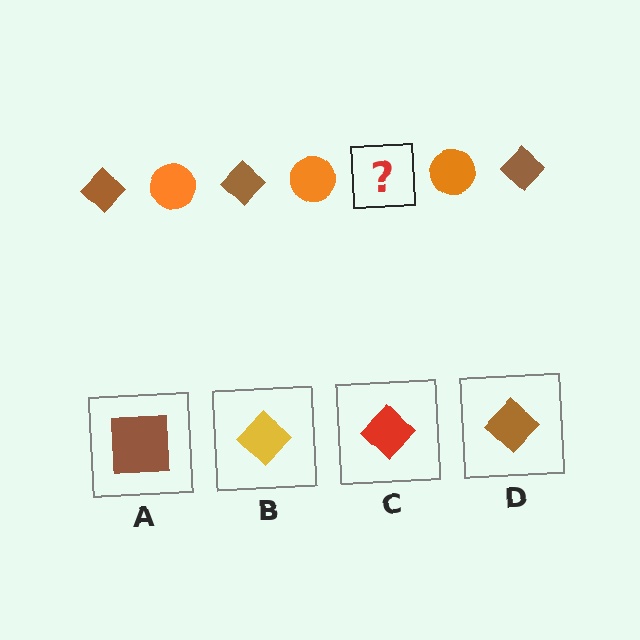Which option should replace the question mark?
Option D.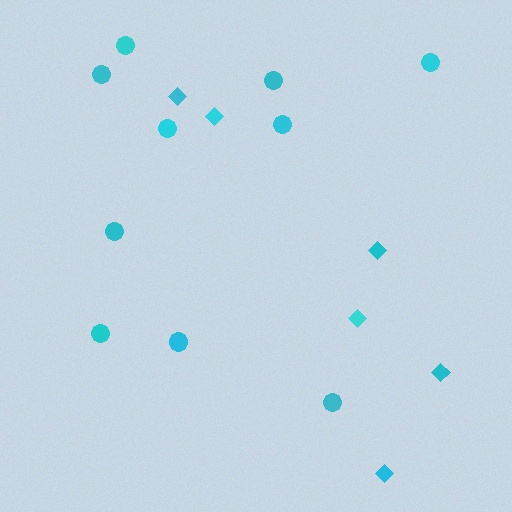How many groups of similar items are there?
There are 2 groups: one group of circles (10) and one group of diamonds (6).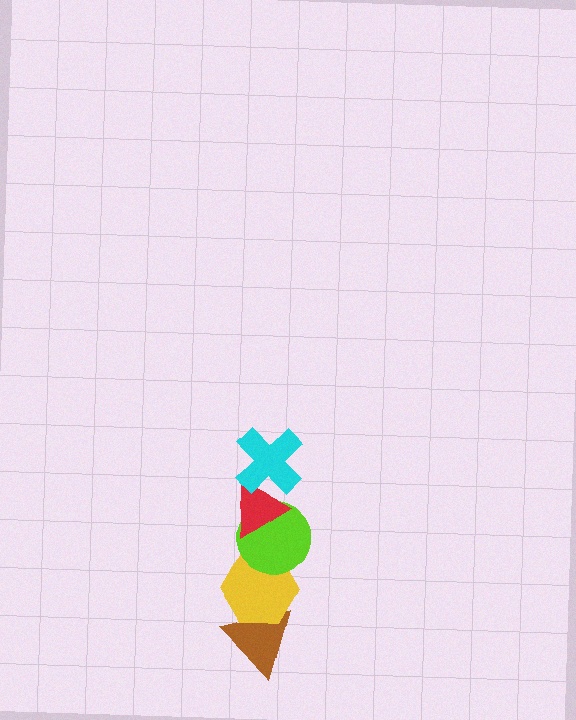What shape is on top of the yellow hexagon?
The lime circle is on top of the yellow hexagon.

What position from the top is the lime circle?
The lime circle is 3rd from the top.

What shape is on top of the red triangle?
The cyan cross is on top of the red triangle.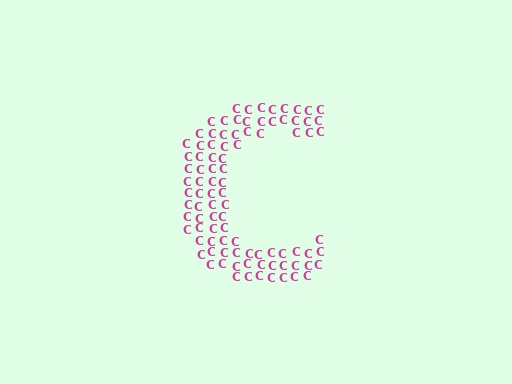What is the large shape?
The large shape is the letter C.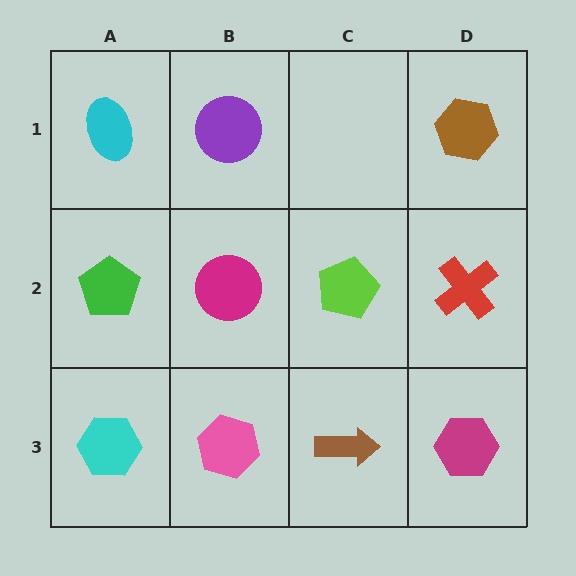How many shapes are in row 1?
3 shapes.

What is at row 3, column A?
A cyan hexagon.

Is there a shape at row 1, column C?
No, that cell is empty.